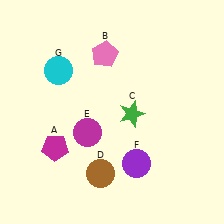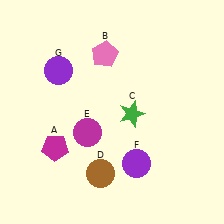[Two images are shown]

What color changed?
The circle (G) changed from cyan in Image 1 to purple in Image 2.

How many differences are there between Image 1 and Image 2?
There is 1 difference between the two images.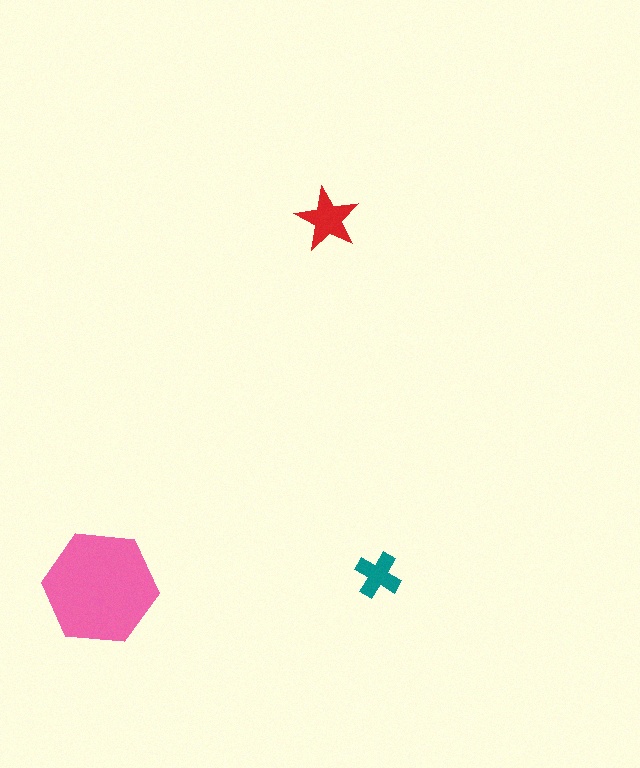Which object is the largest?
The pink hexagon.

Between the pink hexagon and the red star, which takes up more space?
The pink hexagon.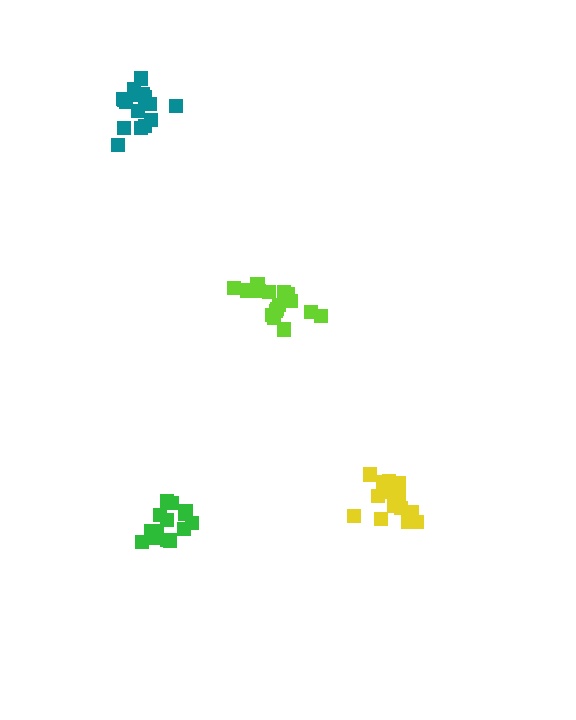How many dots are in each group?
Group 1: 20 dots, Group 2: 16 dots, Group 3: 14 dots, Group 4: 18 dots (68 total).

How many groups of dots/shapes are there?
There are 4 groups.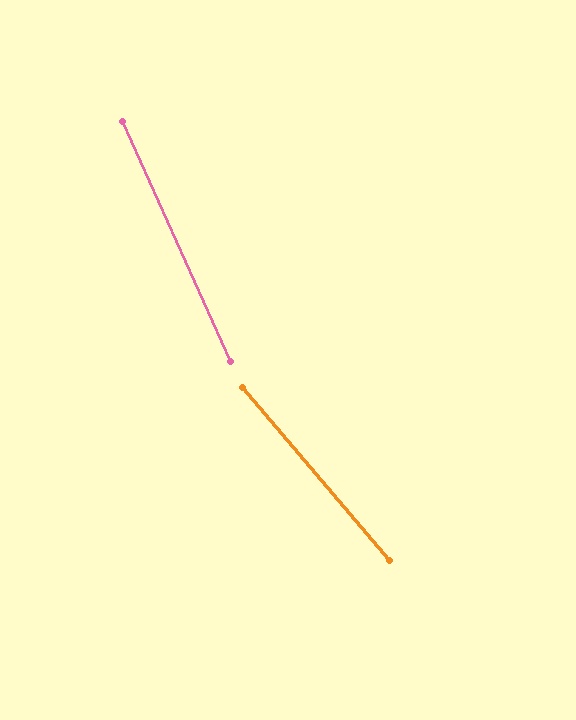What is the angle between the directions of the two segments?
Approximately 16 degrees.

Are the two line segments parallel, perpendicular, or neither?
Neither parallel nor perpendicular — they differ by about 16°.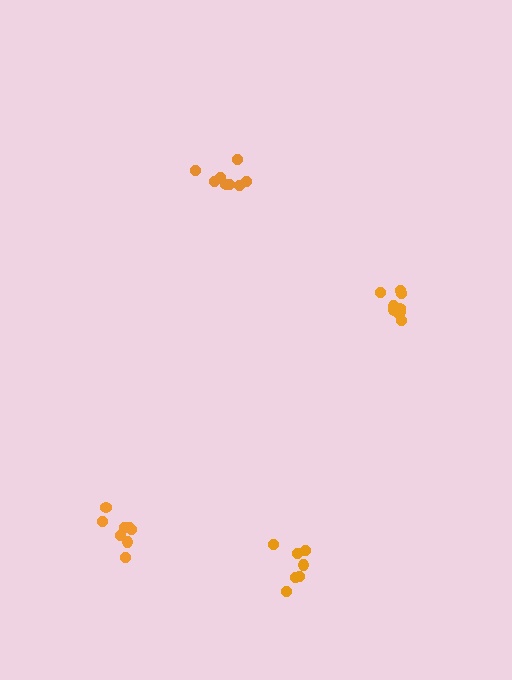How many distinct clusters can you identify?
There are 4 distinct clusters.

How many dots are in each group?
Group 1: 9 dots, Group 2: 8 dots, Group 3: 8 dots, Group 4: 7 dots (32 total).